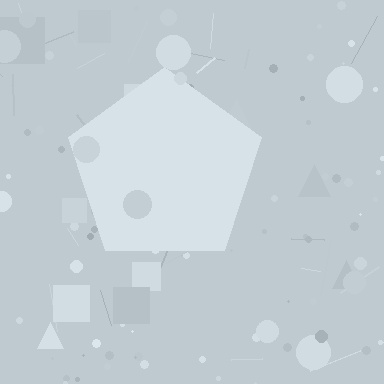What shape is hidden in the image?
A pentagon is hidden in the image.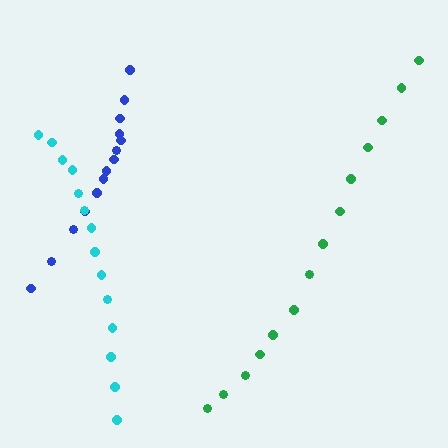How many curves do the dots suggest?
There are 3 distinct paths.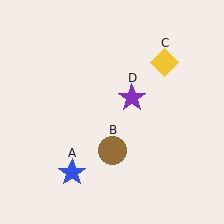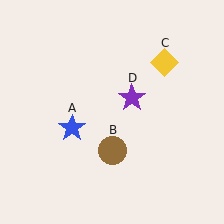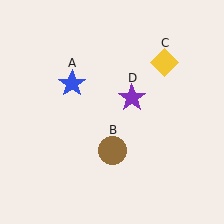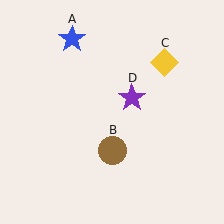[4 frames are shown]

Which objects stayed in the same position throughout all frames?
Brown circle (object B) and yellow diamond (object C) and purple star (object D) remained stationary.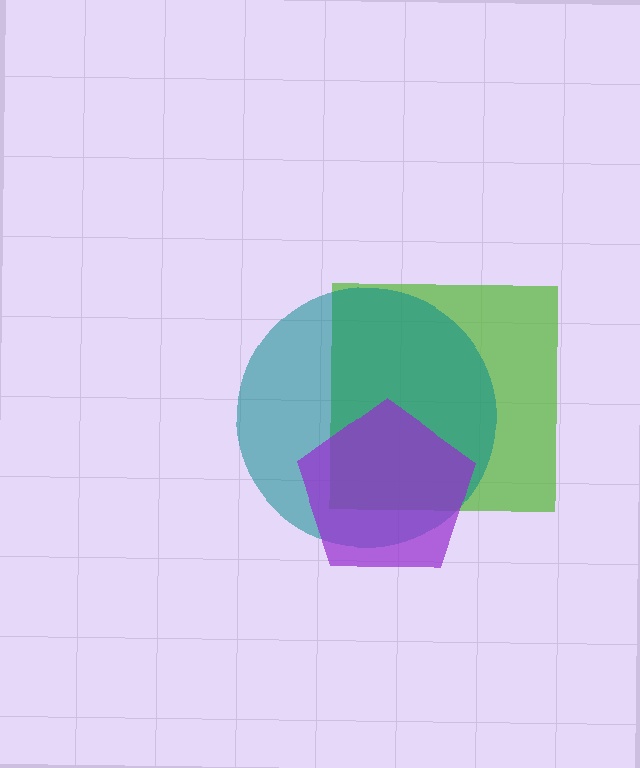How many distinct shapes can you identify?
There are 3 distinct shapes: a lime square, a teal circle, a purple pentagon.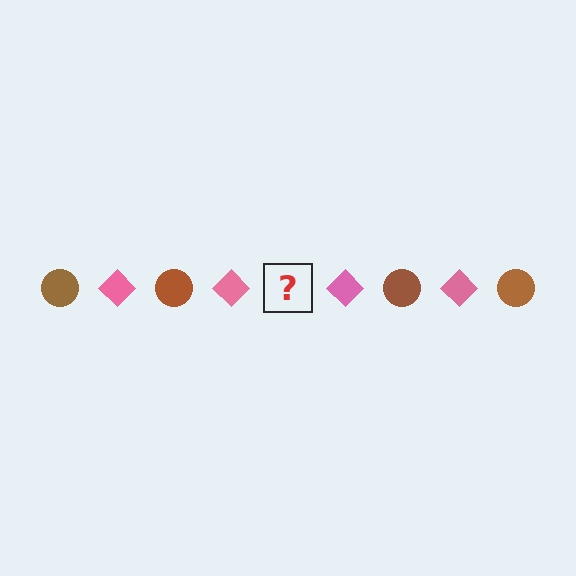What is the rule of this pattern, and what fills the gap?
The rule is that the pattern alternates between brown circle and pink diamond. The gap should be filled with a brown circle.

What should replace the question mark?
The question mark should be replaced with a brown circle.